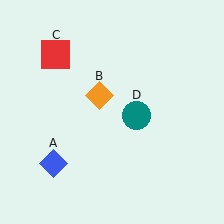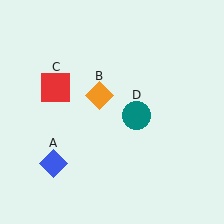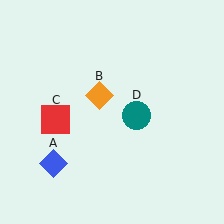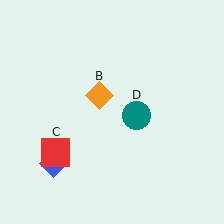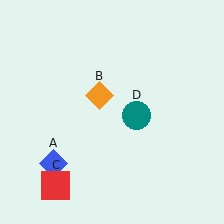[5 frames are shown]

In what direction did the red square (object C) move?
The red square (object C) moved down.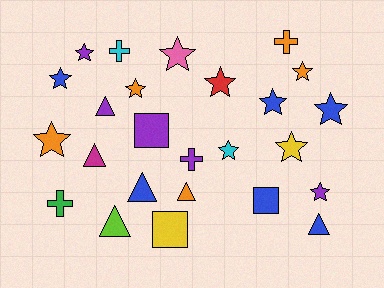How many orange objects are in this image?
There are 5 orange objects.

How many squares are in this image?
There are 3 squares.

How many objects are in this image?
There are 25 objects.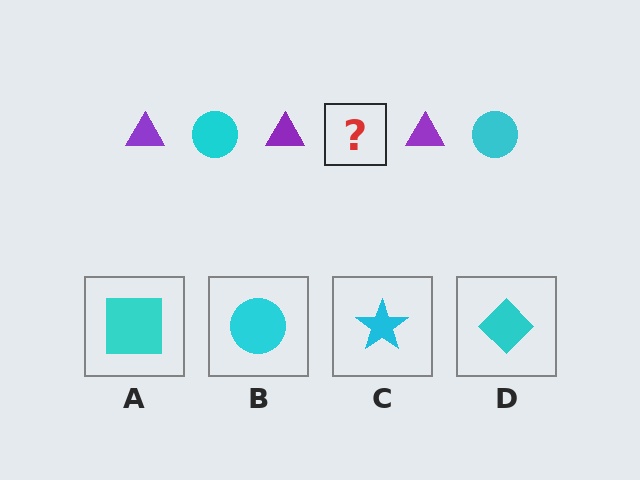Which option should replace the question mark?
Option B.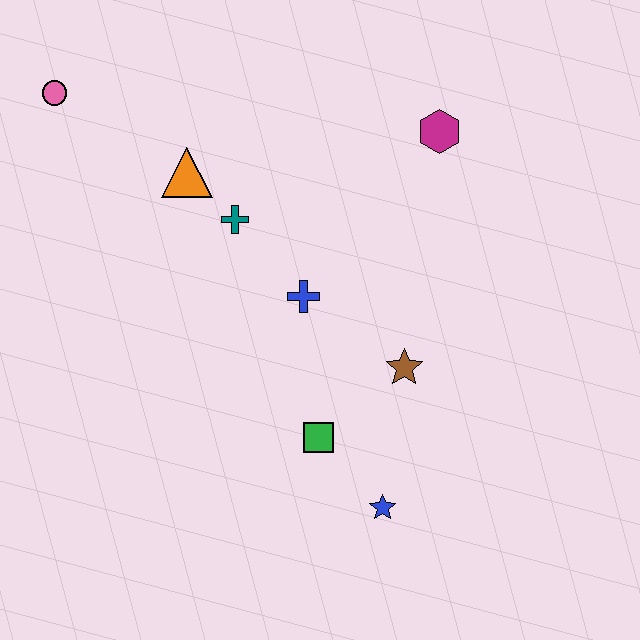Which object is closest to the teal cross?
The orange triangle is closest to the teal cross.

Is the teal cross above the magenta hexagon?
No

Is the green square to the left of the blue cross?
No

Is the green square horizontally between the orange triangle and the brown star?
Yes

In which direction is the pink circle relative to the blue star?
The pink circle is above the blue star.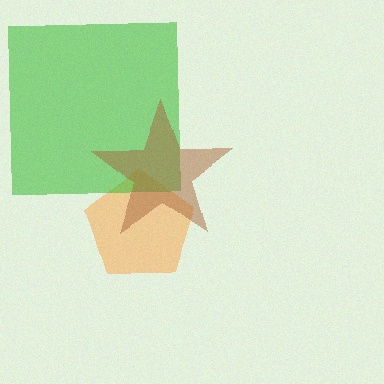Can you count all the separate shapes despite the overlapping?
Yes, there are 3 separate shapes.